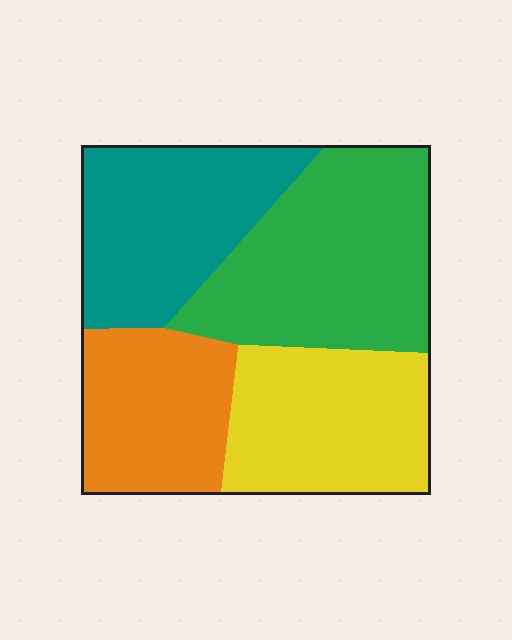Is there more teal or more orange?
Teal.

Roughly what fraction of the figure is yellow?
Yellow takes up between a sixth and a third of the figure.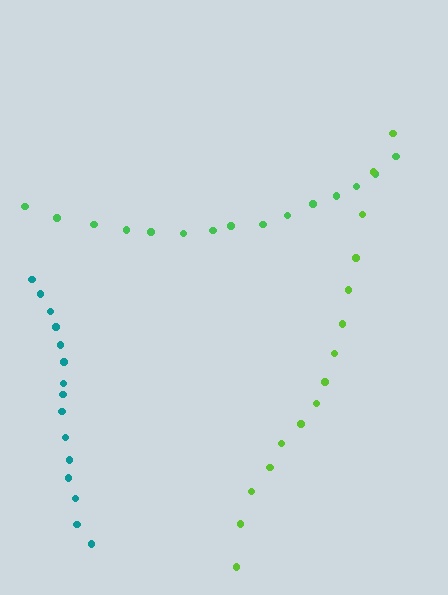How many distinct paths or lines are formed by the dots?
There are 3 distinct paths.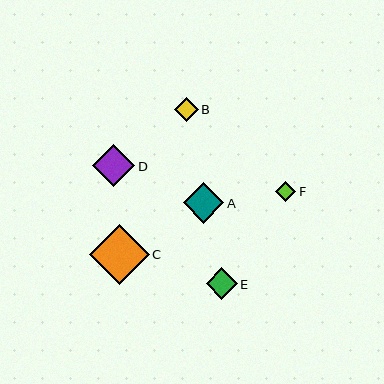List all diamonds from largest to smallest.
From largest to smallest: C, D, A, E, B, F.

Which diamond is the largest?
Diamond C is the largest with a size of approximately 59 pixels.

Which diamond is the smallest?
Diamond F is the smallest with a size of approximately 21 pixels.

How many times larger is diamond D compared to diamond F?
Diamond D is approximately 2.0 times the size of diamond F.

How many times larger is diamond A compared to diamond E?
Diamond A is approximately 1.3 times the size of diamond E.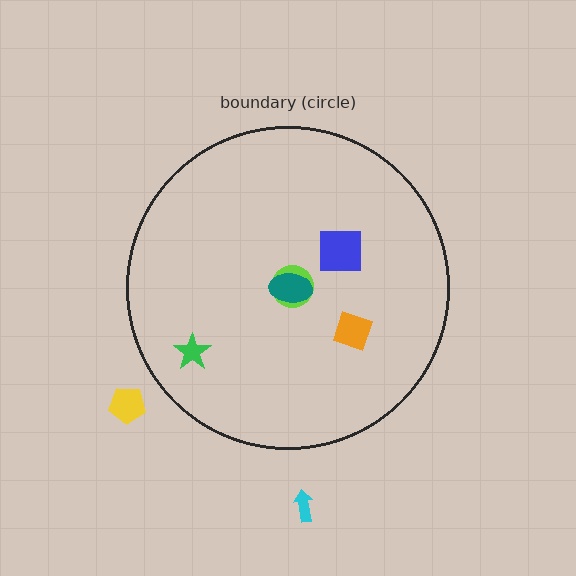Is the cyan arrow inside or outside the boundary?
Outside.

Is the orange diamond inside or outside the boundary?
Inside.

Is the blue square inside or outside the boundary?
Inside.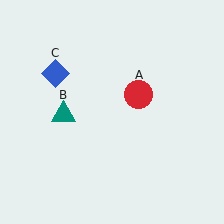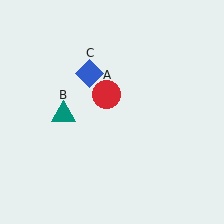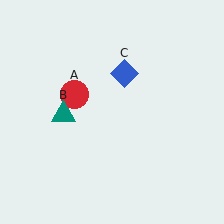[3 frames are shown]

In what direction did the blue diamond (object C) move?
The blue diamond (object C) moved right.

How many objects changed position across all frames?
2 objects changed position: red circle (object A), blue diamond (object C).